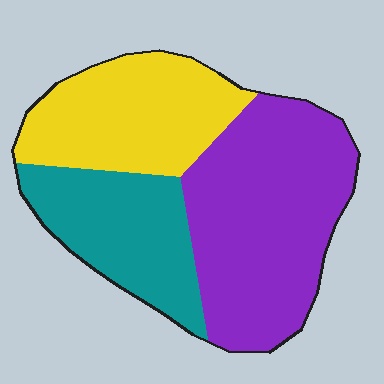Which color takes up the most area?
Purple, at roughly 45%.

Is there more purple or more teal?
Purple.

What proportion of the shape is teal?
Teal covers roughly 25% of the shape.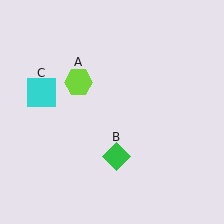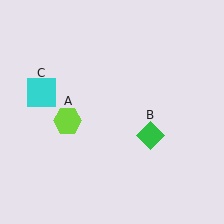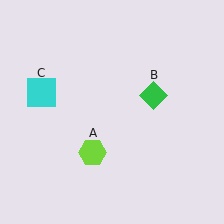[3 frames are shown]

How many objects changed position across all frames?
2 objects changed position: lime hexagon (object A), green diamond (object B).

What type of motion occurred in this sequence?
The lime hexagon (object A), green diamond (object B) rotated counterclockwise around the center of the scene.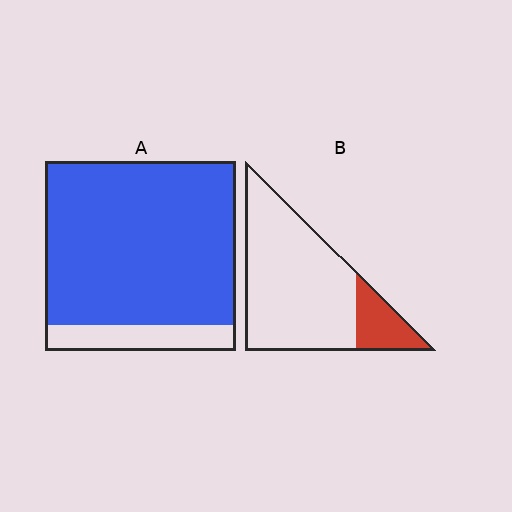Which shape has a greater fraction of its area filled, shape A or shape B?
Shape A.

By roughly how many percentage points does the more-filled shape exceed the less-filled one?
By roughly 70 percentage points (A over B).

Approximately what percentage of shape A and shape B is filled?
A is approximately 85% and B is approximately 20%.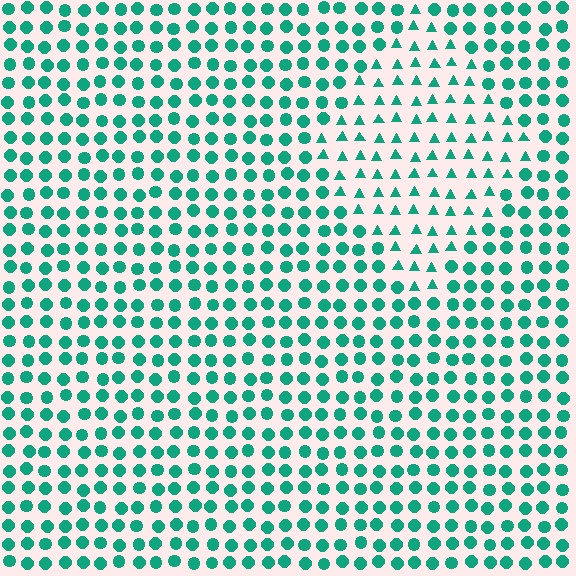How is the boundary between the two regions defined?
The boundary is defined by a change in element shape: triangles inside vs. circles outside. All elements share the same color and spacing.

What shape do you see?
I see a diamond.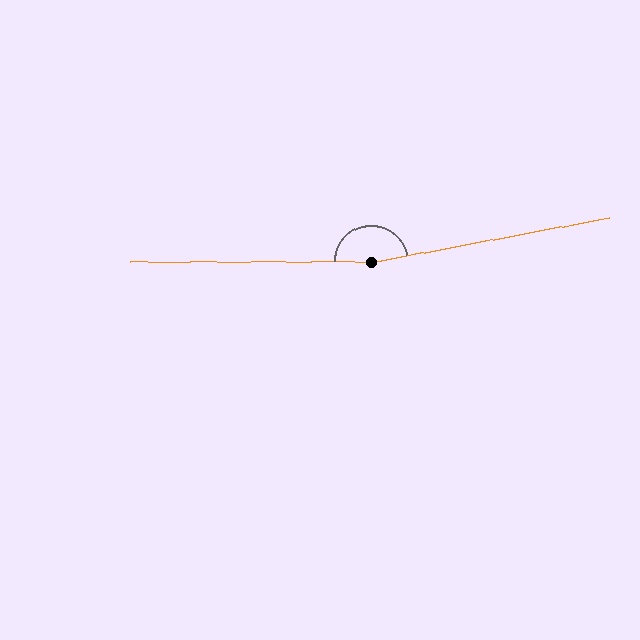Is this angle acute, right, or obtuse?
It is obtuse.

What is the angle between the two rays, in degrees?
Approximately 170 degrees.